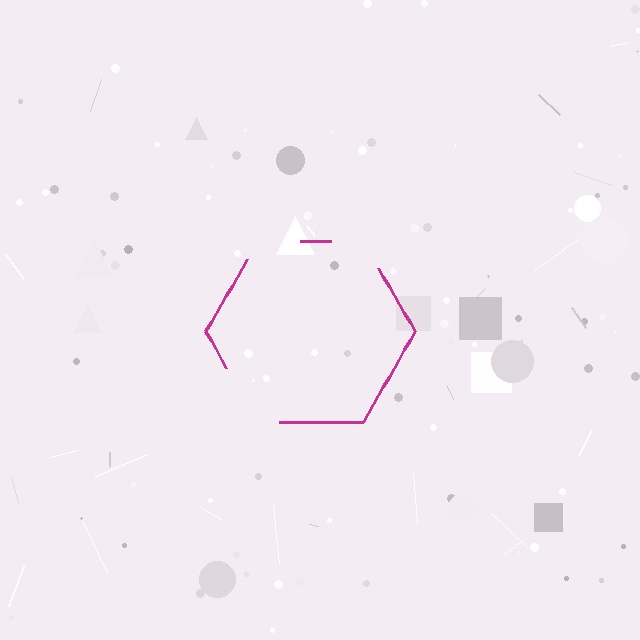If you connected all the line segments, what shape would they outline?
They would outline a hexagon.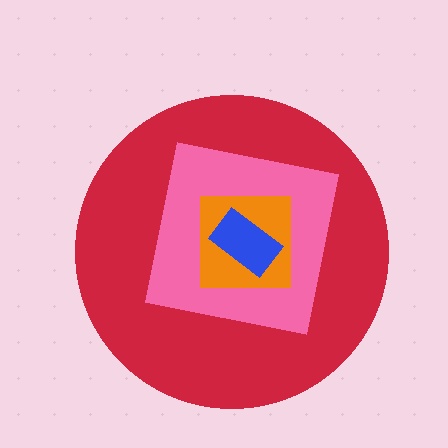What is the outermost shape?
The red circle.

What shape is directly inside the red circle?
The pink square.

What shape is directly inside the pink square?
The orange square.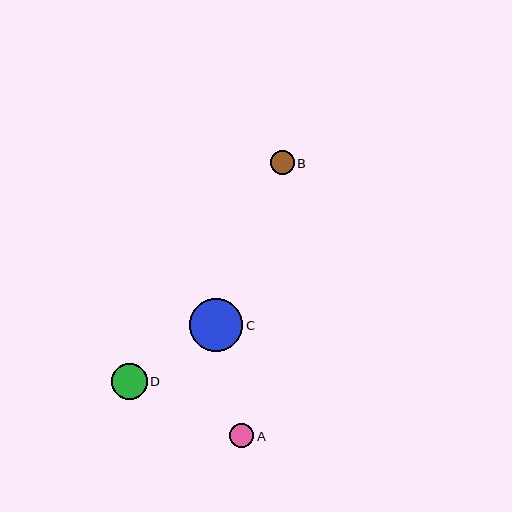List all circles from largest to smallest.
From largest to smallest: C, D, A, B.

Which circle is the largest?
Circle C is the largest with a size of approximately 53 pixels.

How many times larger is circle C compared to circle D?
Circle C is approximately 1.5 times the size of circle D.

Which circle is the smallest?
Circle B is the smallest with a size of approximately 24 pixels.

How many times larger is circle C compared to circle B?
Circle C is approximately 2.2 times the size of circle B.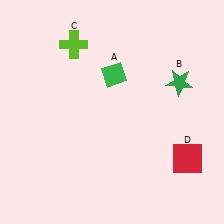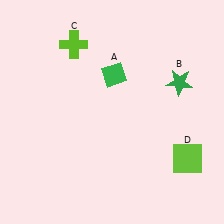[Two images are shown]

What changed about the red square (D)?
In Image 1, D is red. In Image 2, it changed to lime.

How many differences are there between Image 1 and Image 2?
There is 1 difference between the two images.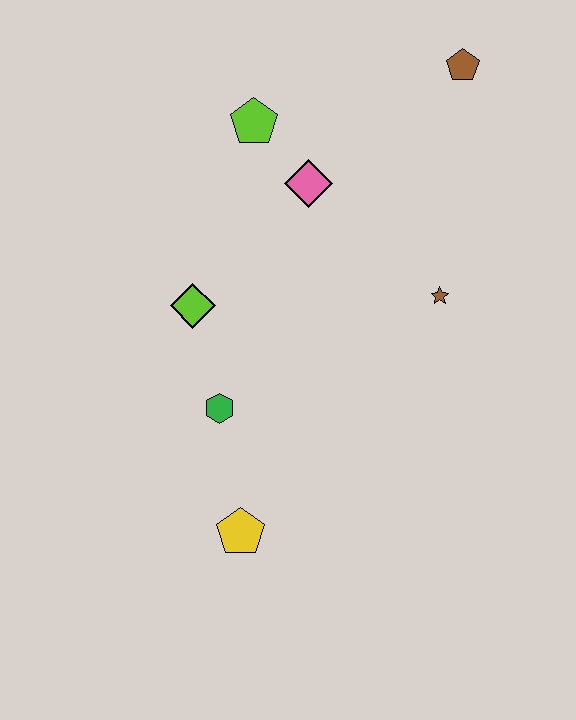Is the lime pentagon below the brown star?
No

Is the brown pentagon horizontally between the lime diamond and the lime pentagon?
No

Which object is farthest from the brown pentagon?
The yellow pentagon is farthest from the brown pentagon.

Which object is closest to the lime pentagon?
The pink diamond is closest to the lime pentagon.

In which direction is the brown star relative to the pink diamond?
The brown star is to the right of the pink diamond.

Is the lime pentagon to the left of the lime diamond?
No